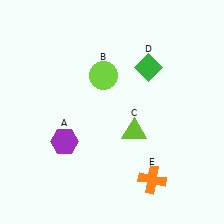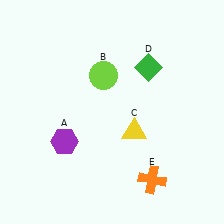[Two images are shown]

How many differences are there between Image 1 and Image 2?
There is 1 difference between the two images.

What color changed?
The triangle (C) changed from lime in Image 1 to yellow in Image 2.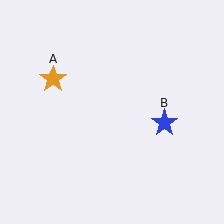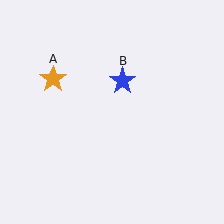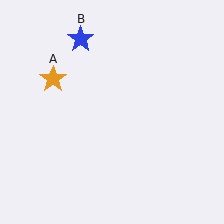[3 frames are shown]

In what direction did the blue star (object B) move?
The blue star (object B) moved up and to the left.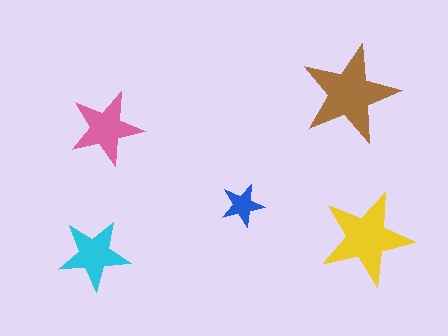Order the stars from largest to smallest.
the brown one, the yellow one, the pink one, the cyan one, the blue one.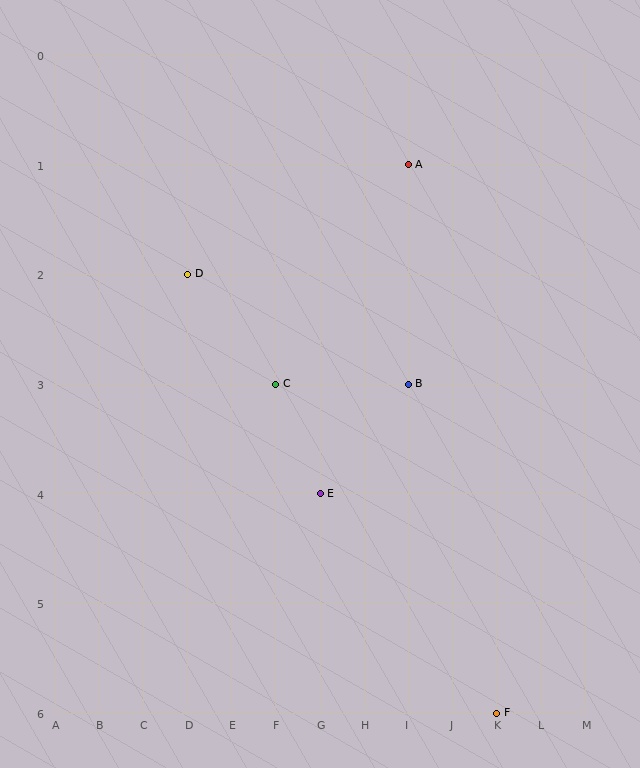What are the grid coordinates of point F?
Point F is at grid coordinates (K, 6).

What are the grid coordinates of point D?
Point D is at grid coordinates (D, 2).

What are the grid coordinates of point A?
Point A is at grid coordinates (I, 1).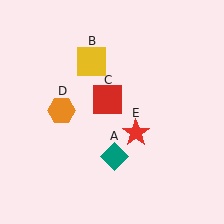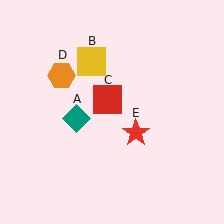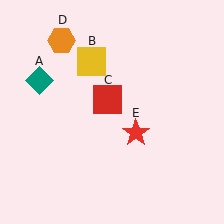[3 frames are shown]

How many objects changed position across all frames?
2 objects changed position: teal diamond (object A), orange hexagon (object D).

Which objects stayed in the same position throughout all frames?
Yellow square (object B) and red square (object C) and red star (object E) remained stationary.